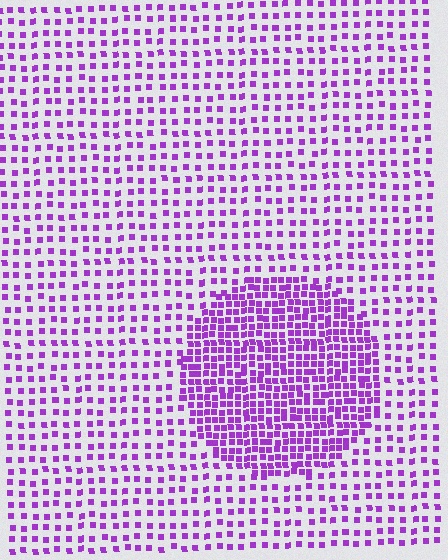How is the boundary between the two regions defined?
The boundary is defined by a change in element density (approximately 2.2x ratio). All elements are the same color, size, and shape.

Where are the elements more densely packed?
The elements are more densely packed inside the circle boundary.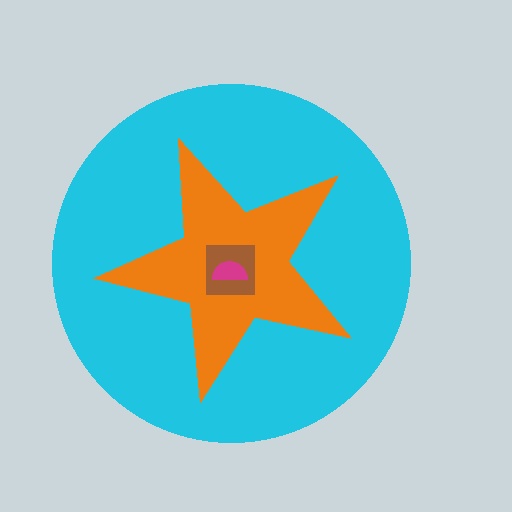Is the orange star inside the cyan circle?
Yes.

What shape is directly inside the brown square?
The magenta semicircle.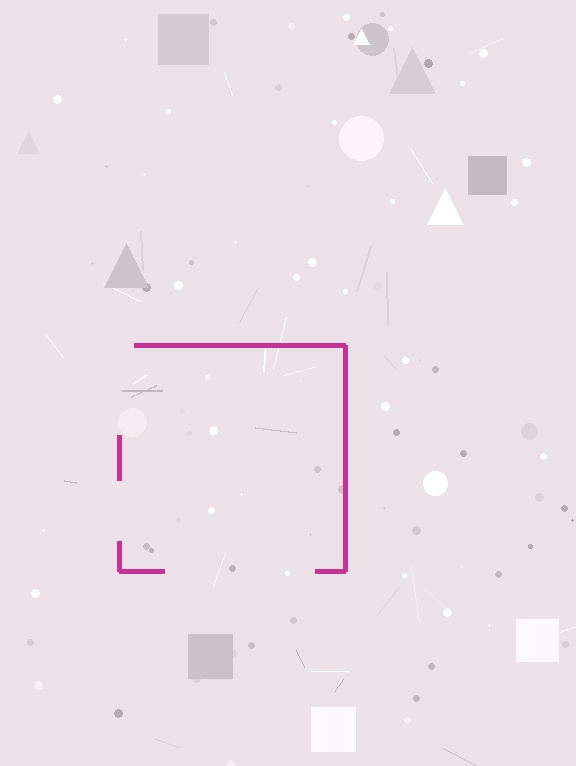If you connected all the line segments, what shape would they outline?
They would outline a square.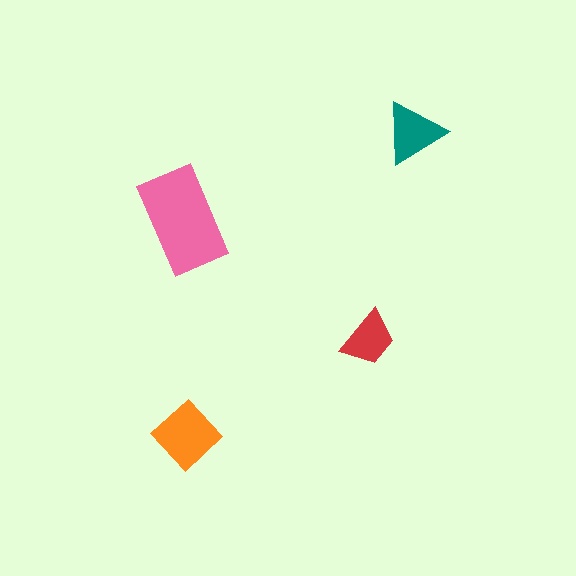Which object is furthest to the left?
The pink rectangle is leftmost.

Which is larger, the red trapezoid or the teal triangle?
The teal triangle.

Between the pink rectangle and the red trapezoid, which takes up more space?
The pink rectangle.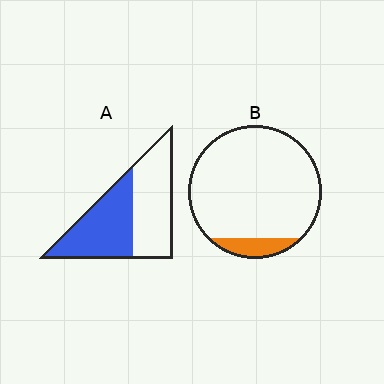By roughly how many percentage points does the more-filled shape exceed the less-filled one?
By roughly 40 percentage points (A over B).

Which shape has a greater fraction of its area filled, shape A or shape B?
Shape A.